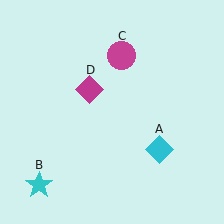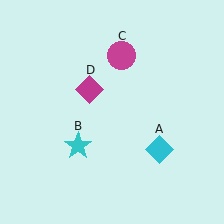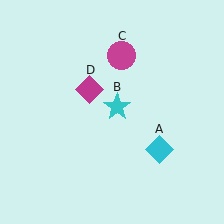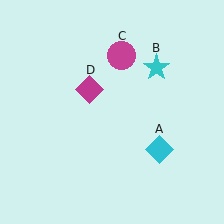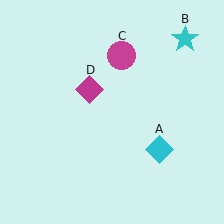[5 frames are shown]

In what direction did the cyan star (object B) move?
The cyan star (object B) moved up and to the right.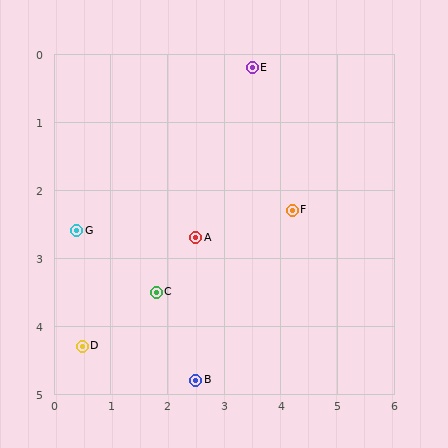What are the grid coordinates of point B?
Point B is at approximately (2.5, 4.8).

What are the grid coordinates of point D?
Point D is at approximately (0.5, 4.3).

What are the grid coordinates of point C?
Point C is at approximately (1.8, 3.5).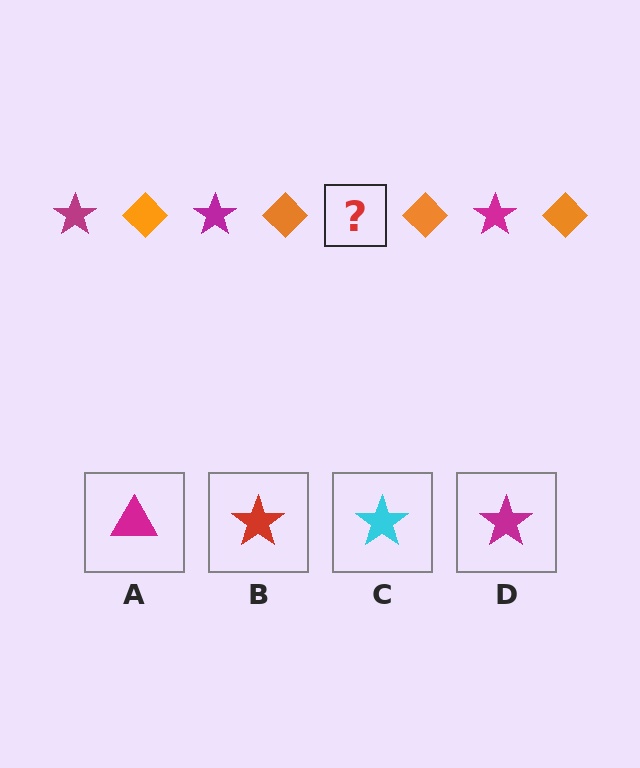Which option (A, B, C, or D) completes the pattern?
D.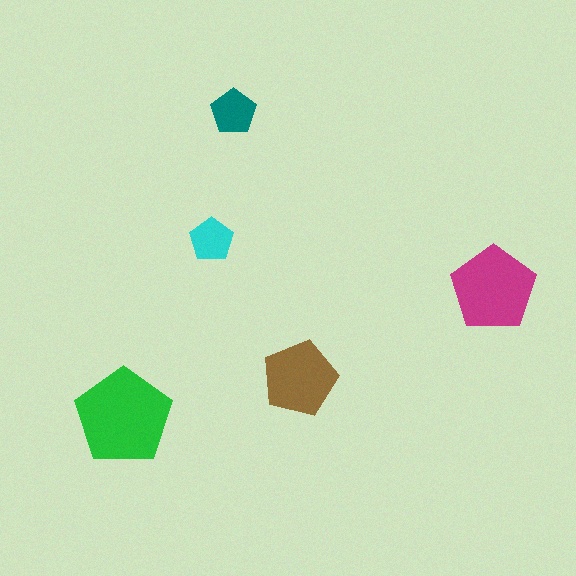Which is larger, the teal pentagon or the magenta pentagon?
The magenta one.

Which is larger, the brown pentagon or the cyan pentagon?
The brown one.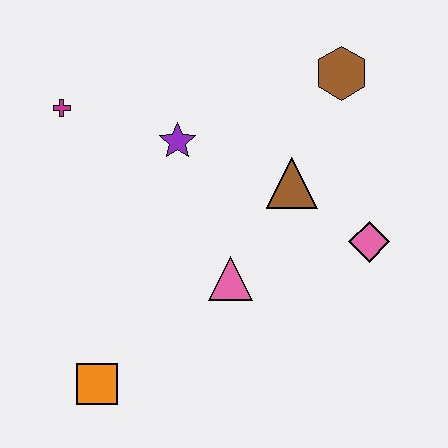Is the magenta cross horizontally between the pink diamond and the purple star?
No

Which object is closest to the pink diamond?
The brown triangle is closest to the pink diamond.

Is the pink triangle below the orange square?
No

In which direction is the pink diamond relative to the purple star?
The pink diamond is to the right of the purple star.